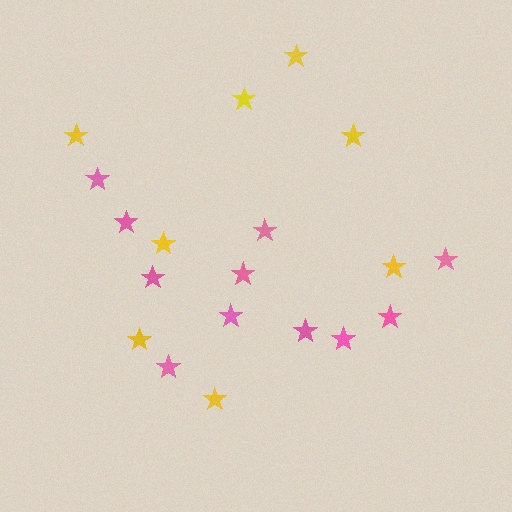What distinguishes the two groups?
There are 2 groups: one group of pink stars (11) and one group of yellow stars (8).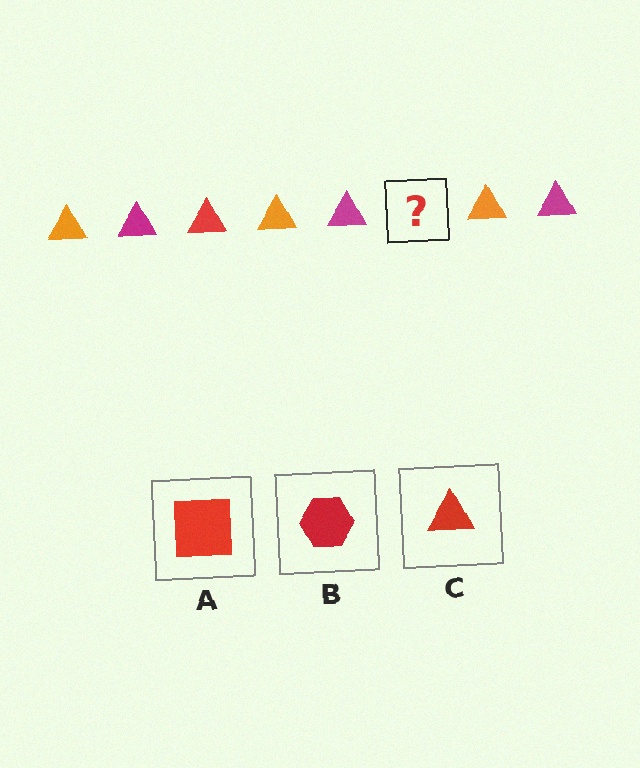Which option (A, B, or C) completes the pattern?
C.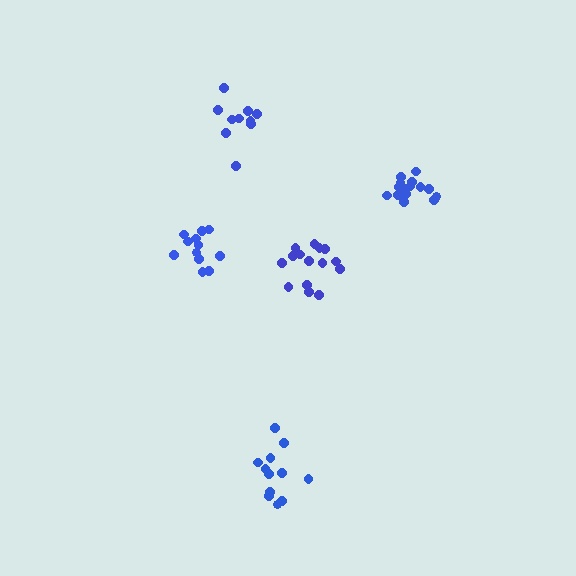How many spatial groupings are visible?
There are 5 spatial groupings.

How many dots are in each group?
Group 1: 10 dots, Group 2: 15 dots, Group 3: 15 dots, Group 4: 12 dots, Group 5: 12 dots (64 total).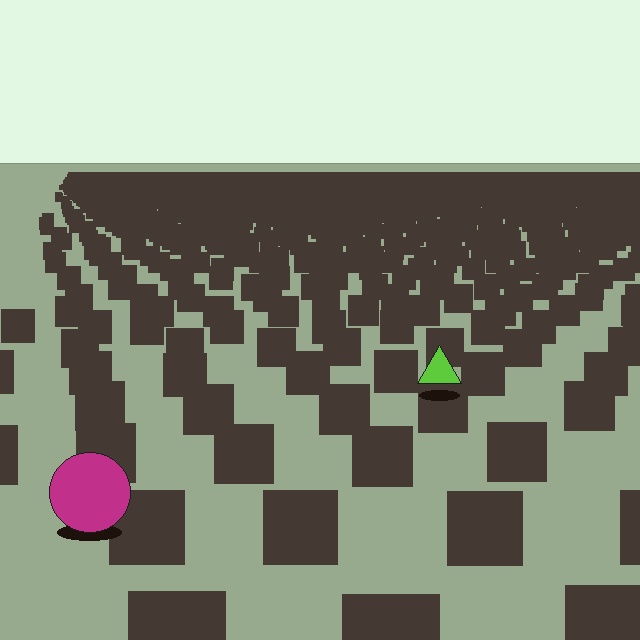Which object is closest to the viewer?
The magenta circle is closest. The texture marks near it are larger and more spread out.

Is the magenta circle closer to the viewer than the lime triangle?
Yes. The magenta circle is closer — you can tell from the texture gradient: the ground texture is coarser near it.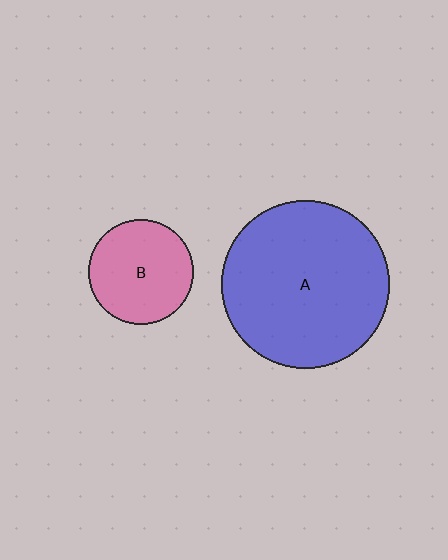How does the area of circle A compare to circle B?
Approximately 2.5 times.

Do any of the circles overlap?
No, none of the circles overlap.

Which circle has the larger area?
Circle A (blue).